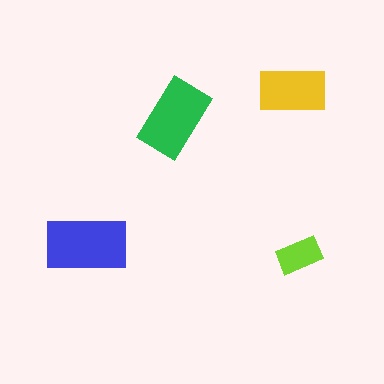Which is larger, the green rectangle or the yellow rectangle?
The green one.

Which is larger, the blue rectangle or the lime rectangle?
The blue one.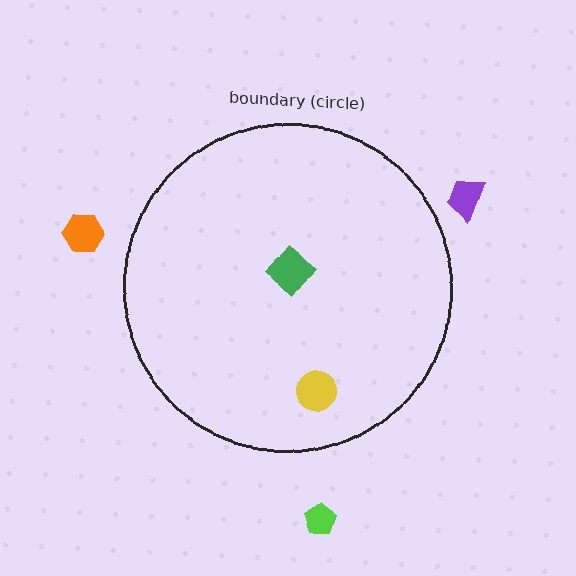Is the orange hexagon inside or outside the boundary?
Outside.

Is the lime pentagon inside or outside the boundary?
Outside.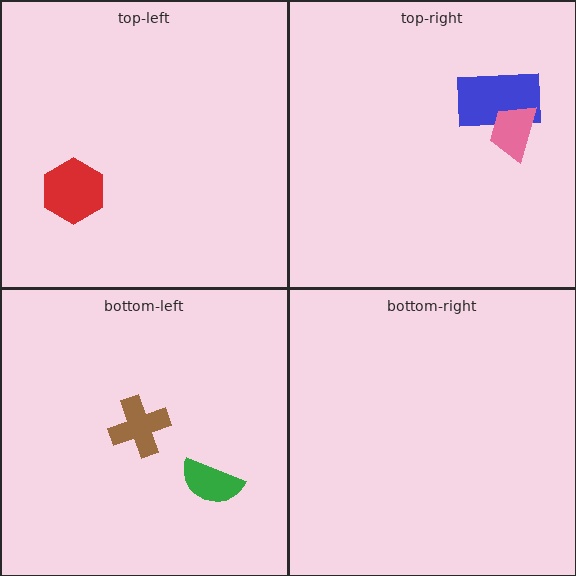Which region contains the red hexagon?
The top-left region.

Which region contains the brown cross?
The bottom-left region.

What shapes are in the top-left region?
The red hexagon.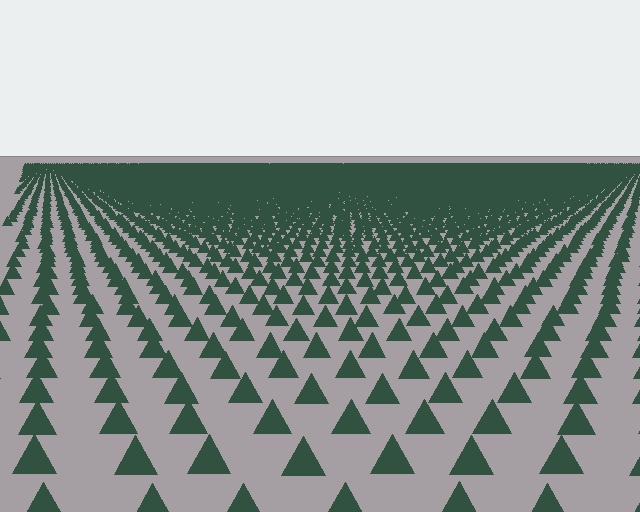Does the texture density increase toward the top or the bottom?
Density increases toward the top.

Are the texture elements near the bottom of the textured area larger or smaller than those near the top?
Larger. Near the bottom, elements are closer to the viewer and appear at a bigger on-screen size.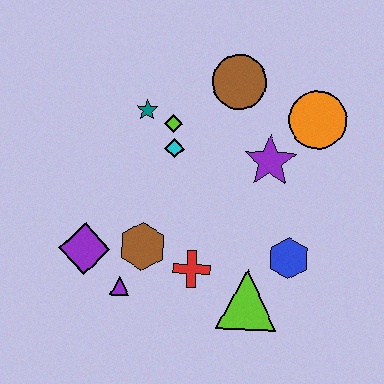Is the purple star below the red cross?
No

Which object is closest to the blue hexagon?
The lime triangle is closest to the blue hexagon.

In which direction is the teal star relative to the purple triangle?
The teal star is above the purple triangle.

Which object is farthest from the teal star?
The lime triangle is farthest from the teal star.